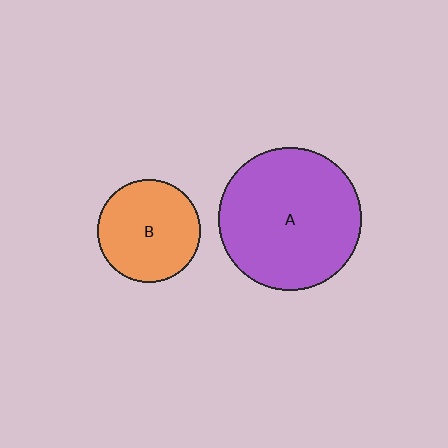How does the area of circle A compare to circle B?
Approximately 1.9 times.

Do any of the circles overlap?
No, none of the circles overlap.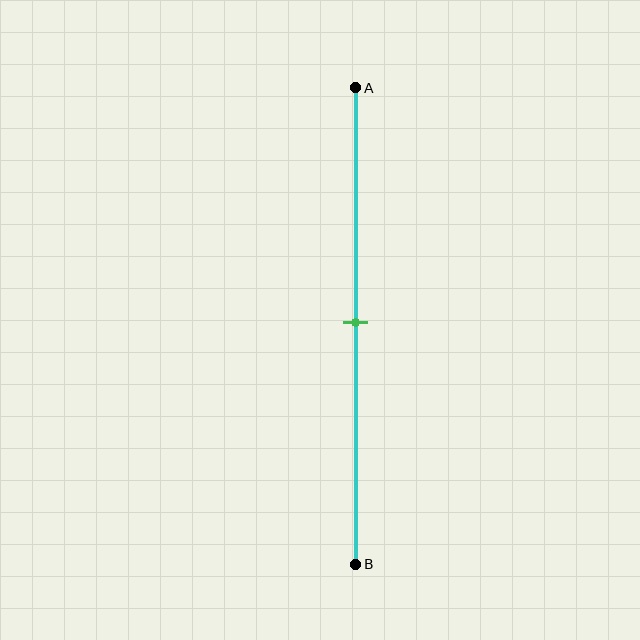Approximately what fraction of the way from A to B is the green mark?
The green mark is approximately 50% of the way from A to B.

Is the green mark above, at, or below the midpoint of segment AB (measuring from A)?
The green mark is approximately at the midpoint of segment AB.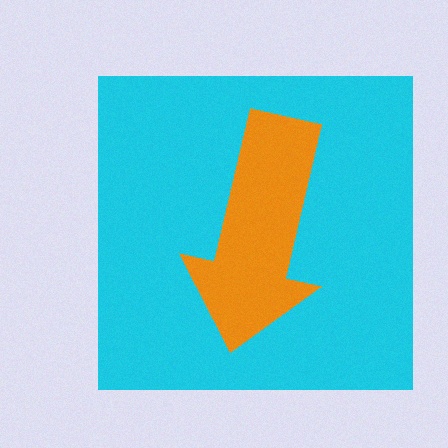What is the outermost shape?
The cyan square.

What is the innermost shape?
The orange arrow.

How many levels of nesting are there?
2.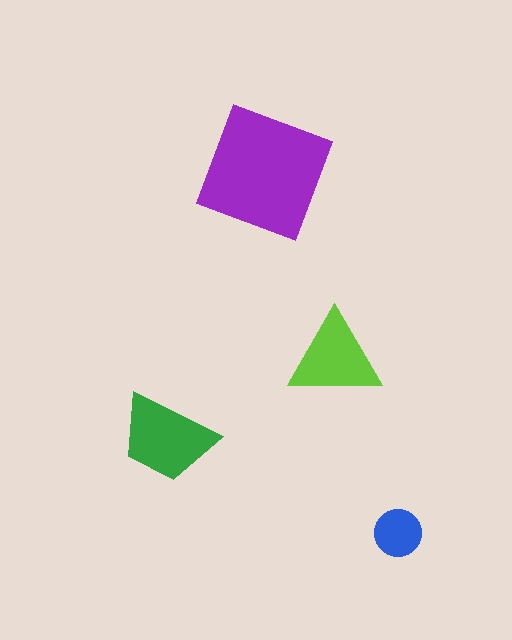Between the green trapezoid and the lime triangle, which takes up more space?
The green trapezoid.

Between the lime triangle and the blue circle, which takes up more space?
The lime triangle.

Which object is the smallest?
The blue circle.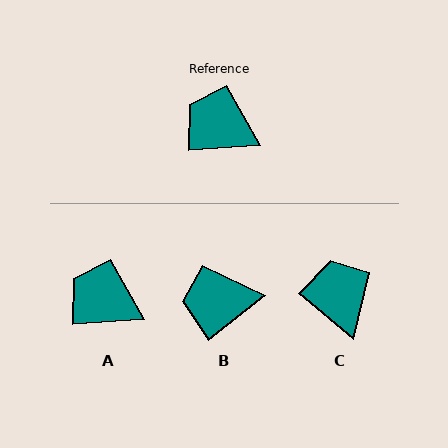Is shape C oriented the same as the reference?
No, it is off by about 44 degrees.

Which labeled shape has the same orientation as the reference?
A.